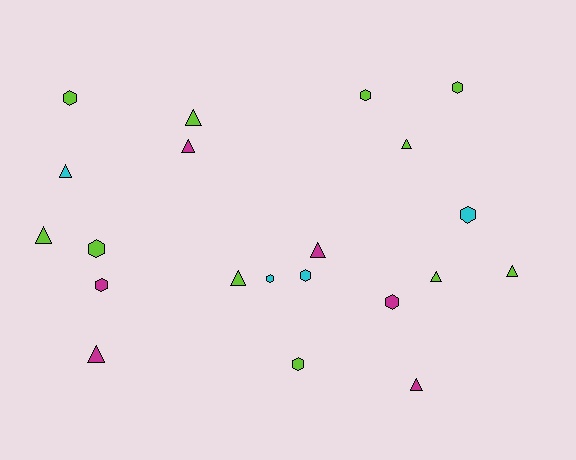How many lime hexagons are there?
There are 5 lime hexagons.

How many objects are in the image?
There are 21 objects.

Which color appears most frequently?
Lime, with 11 objects.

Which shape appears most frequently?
Triangle, with 11 objects.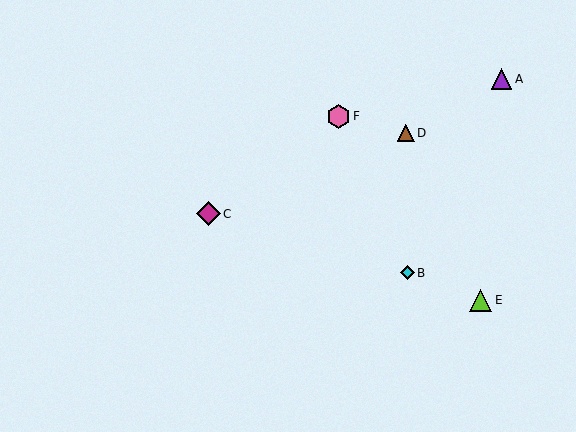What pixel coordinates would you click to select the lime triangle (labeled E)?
Click at (481, 300) to select the lime triangle E.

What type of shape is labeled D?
Shape D is a brown triangle.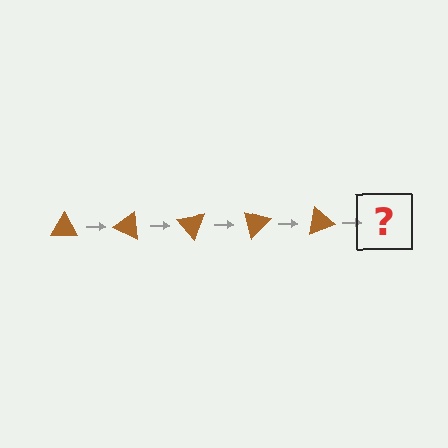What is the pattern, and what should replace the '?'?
The pattern is that the triangle rotates 25 degrees each step. The '?' should be a brown triangle rotated 125 degrees.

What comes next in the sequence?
The next element should be a brown triangle rotated 125 degrees.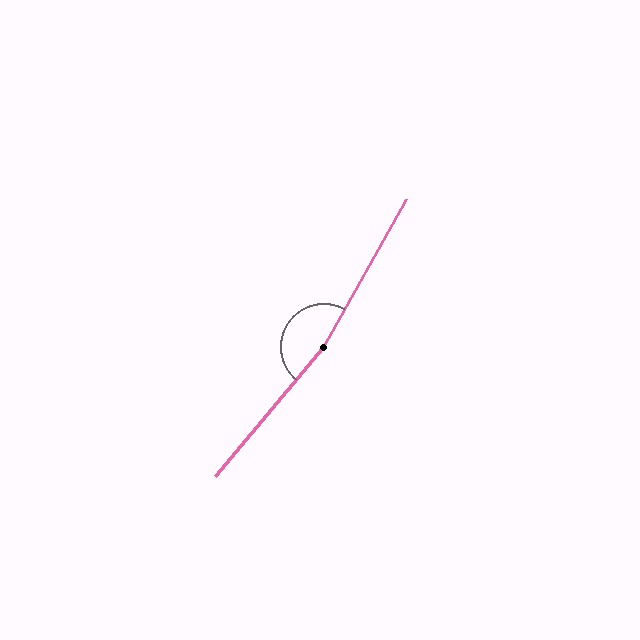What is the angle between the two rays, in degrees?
Approximately 169 degrees.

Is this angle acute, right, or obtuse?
It is obtuse.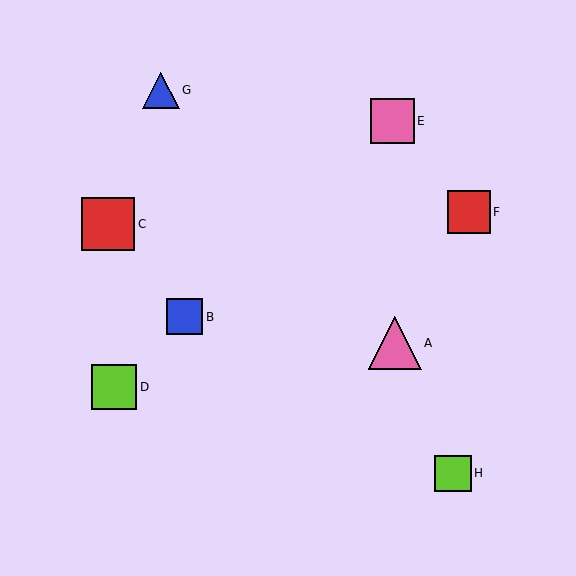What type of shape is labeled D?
Shape D is a lime square.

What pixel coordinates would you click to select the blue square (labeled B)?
Click at (185, 317) to select the blue square B.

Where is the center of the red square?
The center of the red square is at (108, 224).